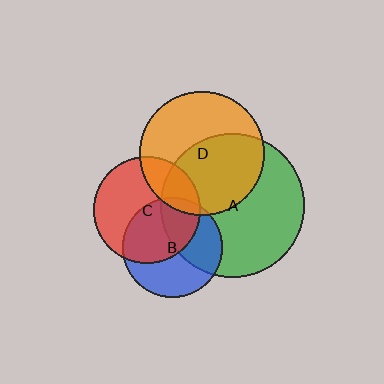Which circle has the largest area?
Circle A (green).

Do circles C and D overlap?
Yes.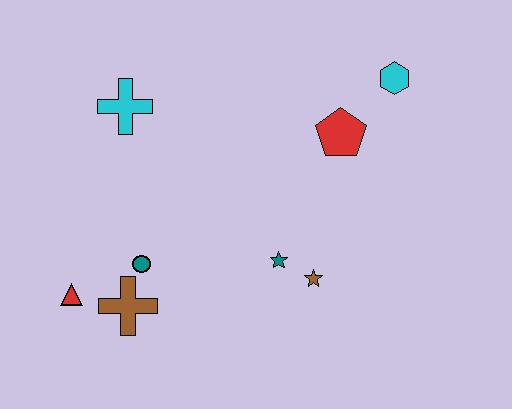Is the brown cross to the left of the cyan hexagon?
Yes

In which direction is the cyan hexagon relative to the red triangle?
The cyan hexagon is to the right of the red triangle.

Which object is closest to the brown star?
The teal star is closest to the brown star.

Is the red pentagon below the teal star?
No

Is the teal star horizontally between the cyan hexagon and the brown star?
No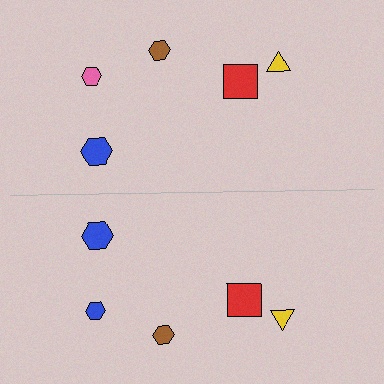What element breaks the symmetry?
The blue hexagon on the bottom side breaks the symmetry — its mirror counterpart is pink.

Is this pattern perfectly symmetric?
No, the pattern is not perfectly symmetric. The blue hexagon on the bottom side breaks the symmetry — its mirror counterpart is pink.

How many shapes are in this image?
There are 10 shapes in this image.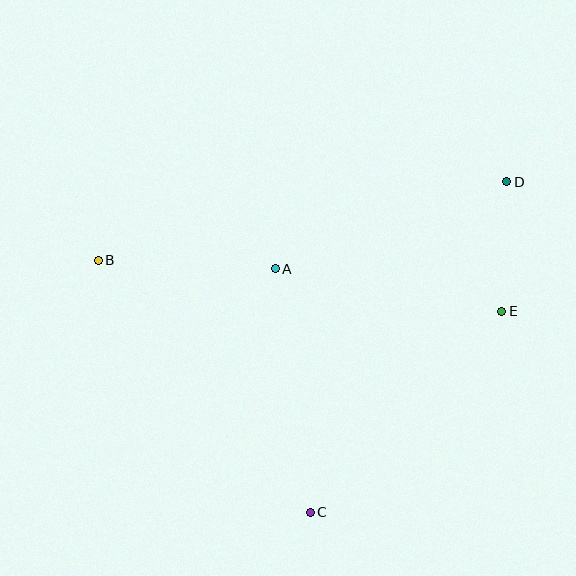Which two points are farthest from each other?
Points B and D are farthest from each other.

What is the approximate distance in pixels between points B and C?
The distance between B and C is approximately 329 pixels.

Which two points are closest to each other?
Points D and E are closest to each other.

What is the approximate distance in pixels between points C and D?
The distance between C and D is approximately 385 pixels.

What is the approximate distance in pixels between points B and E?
The distance between B and E is approximately 407 pixels.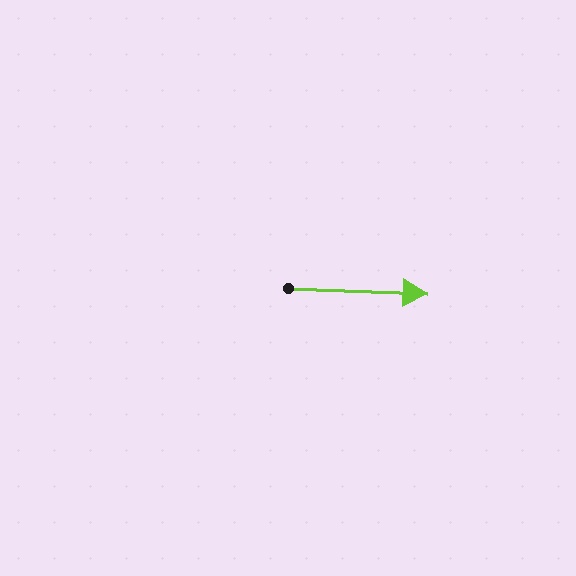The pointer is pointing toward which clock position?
Roughly 3 o'clock.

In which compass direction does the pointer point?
East.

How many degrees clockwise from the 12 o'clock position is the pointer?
Approximately 92 degrees.